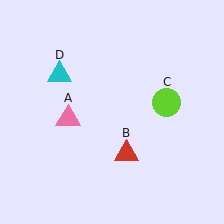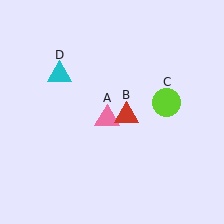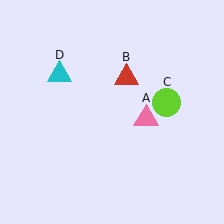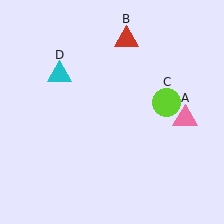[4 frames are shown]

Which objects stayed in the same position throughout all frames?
Lime circle (object C) and cyan triangle (object D) remained stationary.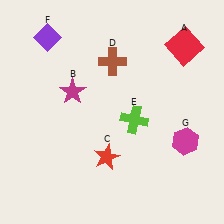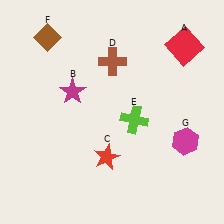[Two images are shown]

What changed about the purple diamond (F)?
In Image 1, F is purple. In Image 2, it changed to brown.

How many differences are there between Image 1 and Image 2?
There is 1 difference between the two images.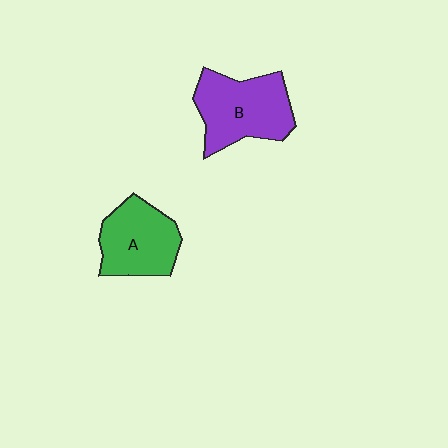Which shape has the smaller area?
Shape A (green).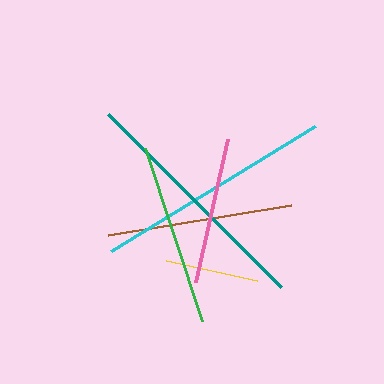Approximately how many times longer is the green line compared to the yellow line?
The green line is approximately 2.0 times the length of the yellow line.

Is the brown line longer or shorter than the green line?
The brown line is longer than the green line.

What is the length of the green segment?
The green segment is approximately 182 pixels long.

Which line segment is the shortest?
The yellow line is the shortest at approximately 93 pixels.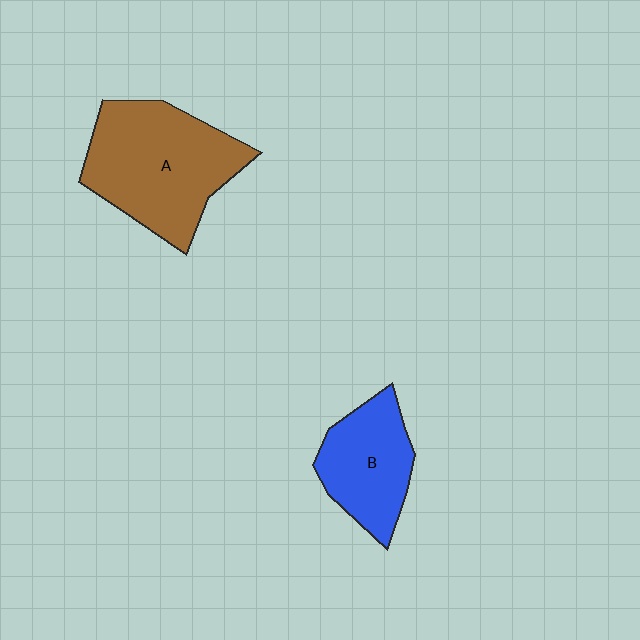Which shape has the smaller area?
Shape B (blue).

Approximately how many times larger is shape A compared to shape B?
Approximately 1.6 times.